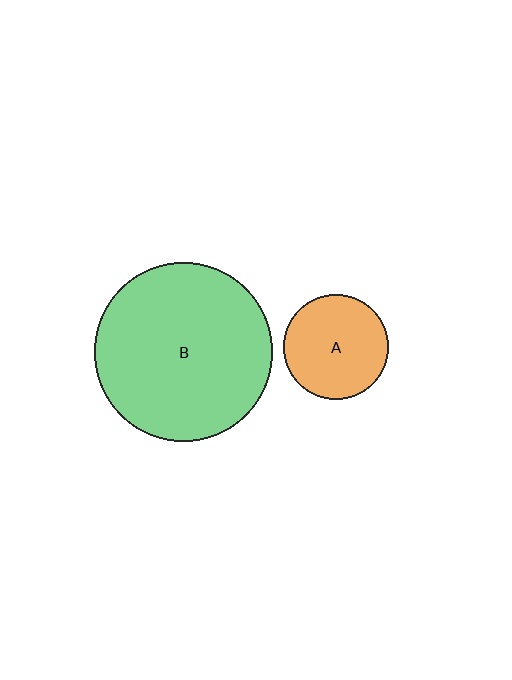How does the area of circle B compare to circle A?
Approximately 2.9 times.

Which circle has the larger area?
Circle B (green).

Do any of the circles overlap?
No, none of the circles overlap.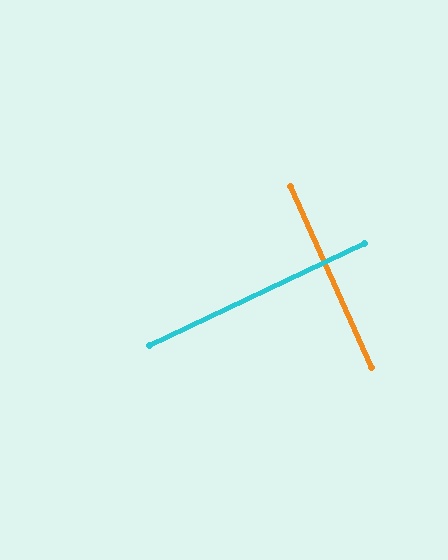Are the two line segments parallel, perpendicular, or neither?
Perpendicular — they meet at approximately 88°.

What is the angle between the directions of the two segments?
Approximately 88 degrees.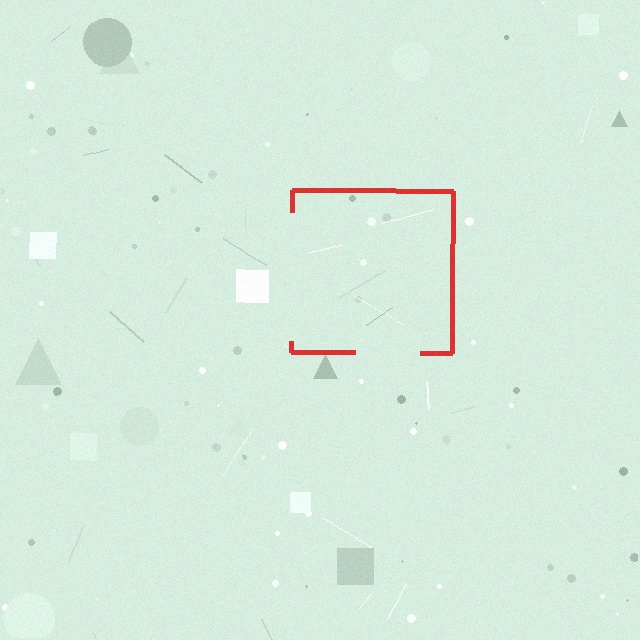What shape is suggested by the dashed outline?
The dashed outline suggests a square.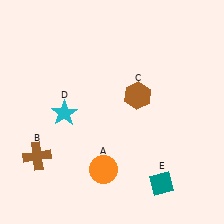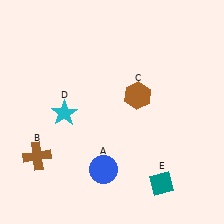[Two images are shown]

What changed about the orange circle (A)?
In Image 1, A is orange. In Image 2, it changed to blue.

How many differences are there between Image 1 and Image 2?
There is 1 difference between the two images.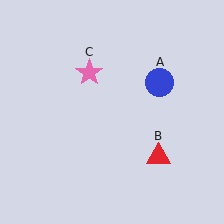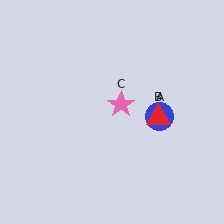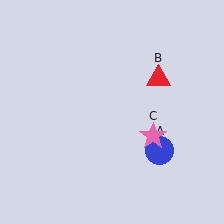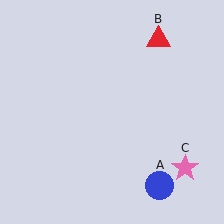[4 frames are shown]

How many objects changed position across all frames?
3 objects changed position: blue circle (object A), red triangle (object B), pink star (object C).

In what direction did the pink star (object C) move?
The pink star (object C) moved down and to the right.